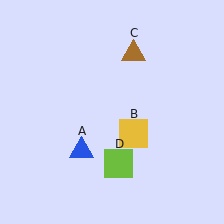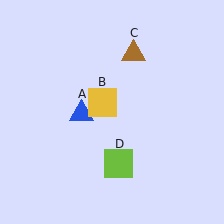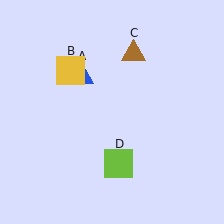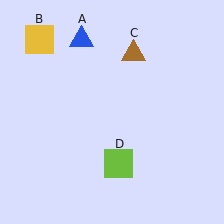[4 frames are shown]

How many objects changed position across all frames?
2 objects changed position: blue triangle (object A), yellow square (object B).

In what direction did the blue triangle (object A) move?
The blue triangle (object A) moved up.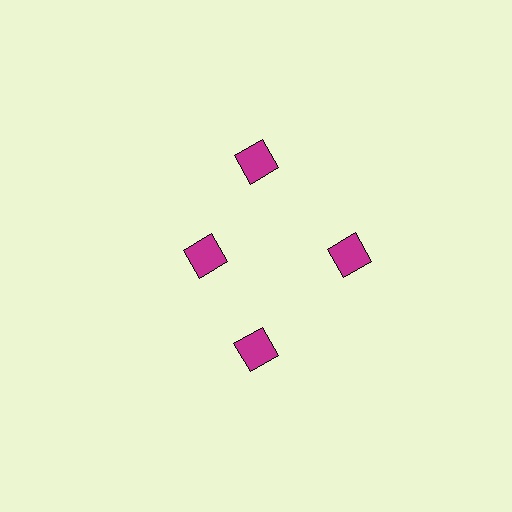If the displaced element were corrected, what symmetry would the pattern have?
It would have 4-fold rotational symmetry — the pattern would map onto itself every 90 degrees.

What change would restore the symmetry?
The symmetry would be restored by moving it outward, back onto the ring so that all 4 diamonds sit at equal angles and equal distance from the center.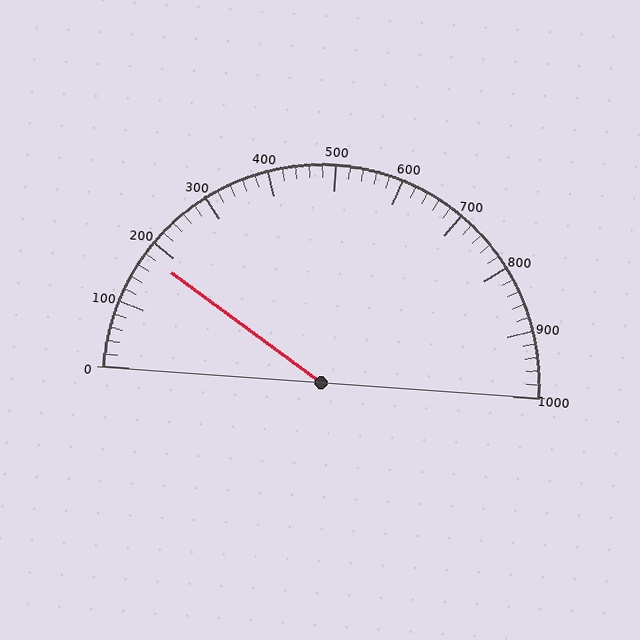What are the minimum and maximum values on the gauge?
The gauge ranges from 0 to 1000.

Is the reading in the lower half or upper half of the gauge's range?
The reading is in the lower half of the range (0 to 1000).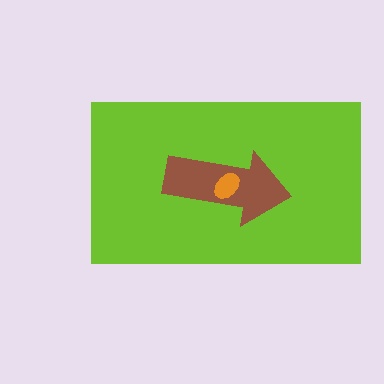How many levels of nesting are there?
3.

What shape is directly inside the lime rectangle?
The brown arrow.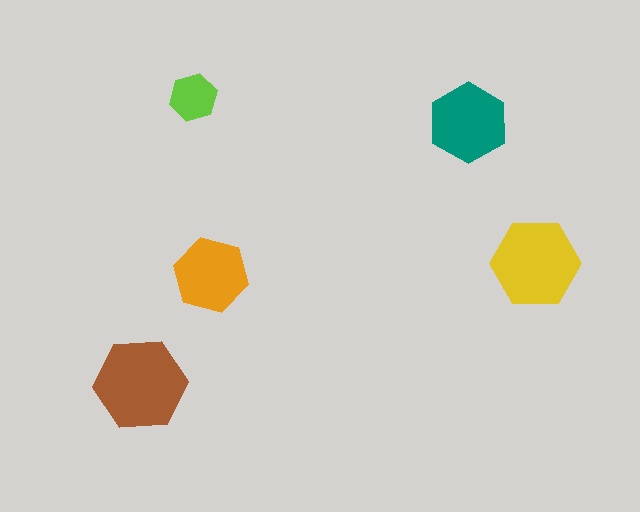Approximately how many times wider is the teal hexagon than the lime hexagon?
About 1.5 times wider.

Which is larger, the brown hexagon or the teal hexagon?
The brown one.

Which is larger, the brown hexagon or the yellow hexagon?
The brown one.